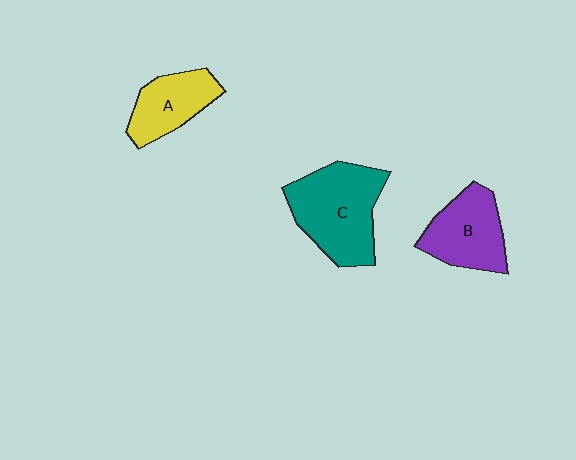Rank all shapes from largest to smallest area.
From largest to smallest: C (teal), B (purple), A (yellow).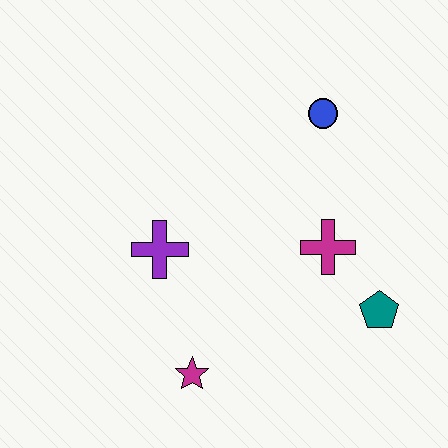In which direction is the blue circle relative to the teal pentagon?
The blue circle is above the teal pentagon.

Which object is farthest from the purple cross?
The teal pentagon is farthest from the purple cross.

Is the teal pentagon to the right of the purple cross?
Yes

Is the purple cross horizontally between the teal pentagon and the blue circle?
No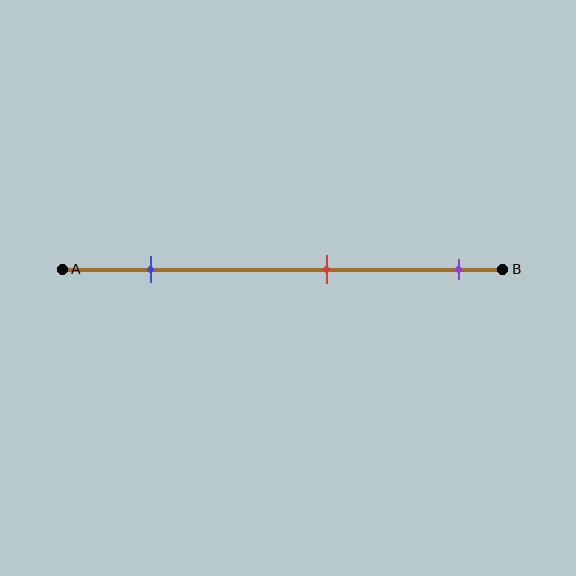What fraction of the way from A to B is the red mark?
The red mark is approximately 60% (0.6) of the way from A to B.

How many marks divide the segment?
There are 3 marks dividing the segment.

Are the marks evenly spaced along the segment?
Yes, the marks are approximately evenly spaced.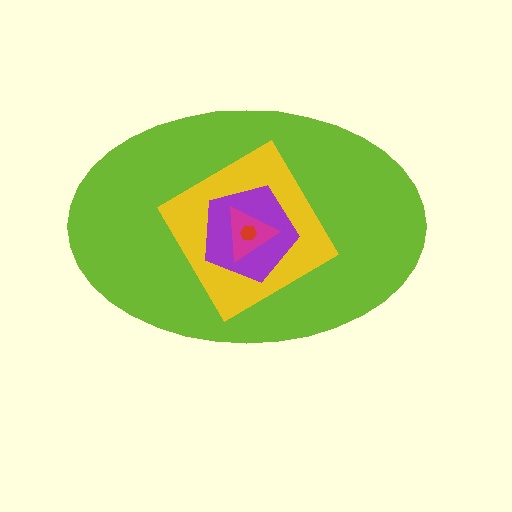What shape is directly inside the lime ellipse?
The yellow diamond.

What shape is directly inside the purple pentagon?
The magenta triangle.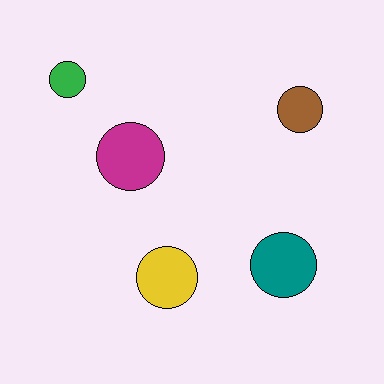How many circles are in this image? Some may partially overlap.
There are 5 circles.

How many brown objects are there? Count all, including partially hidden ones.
There is 1 brown object.